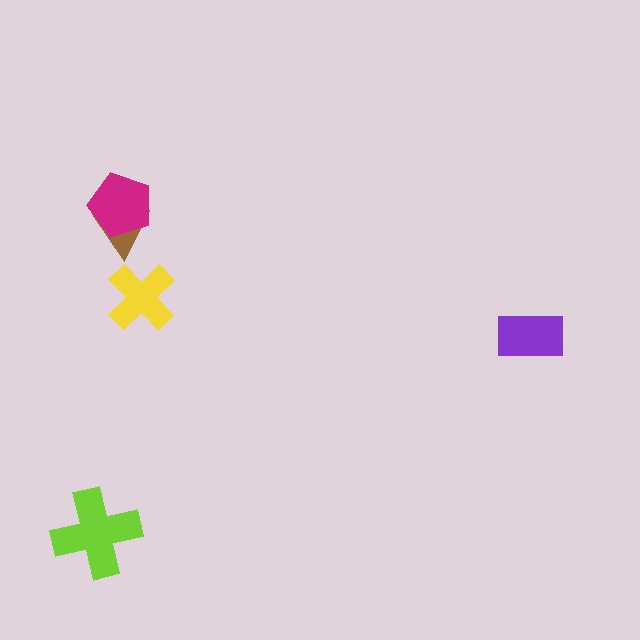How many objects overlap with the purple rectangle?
0 objects overlap with the purple rectangle.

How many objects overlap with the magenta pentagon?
1 object overlaps with the magenta pentagon.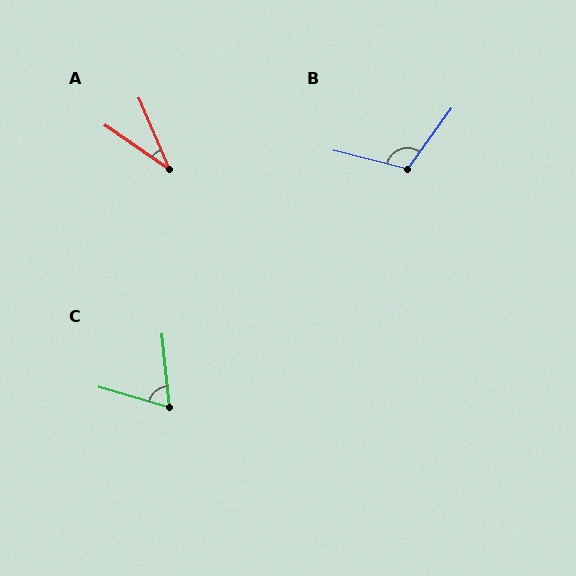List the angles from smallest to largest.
A (32°), C (68°), B (112°).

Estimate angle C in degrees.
Approximately 68 degrees.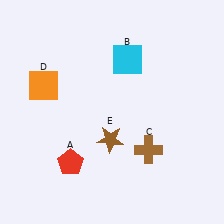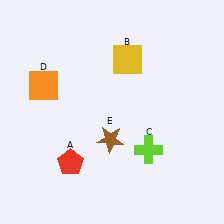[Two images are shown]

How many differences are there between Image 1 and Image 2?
There are 2 differences between the two images.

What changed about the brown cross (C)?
In Image 1, C is brown. In Image 2, it changed to lime.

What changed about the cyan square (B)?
In Image 1, B is cyan. In Image 2, it changed to yellow.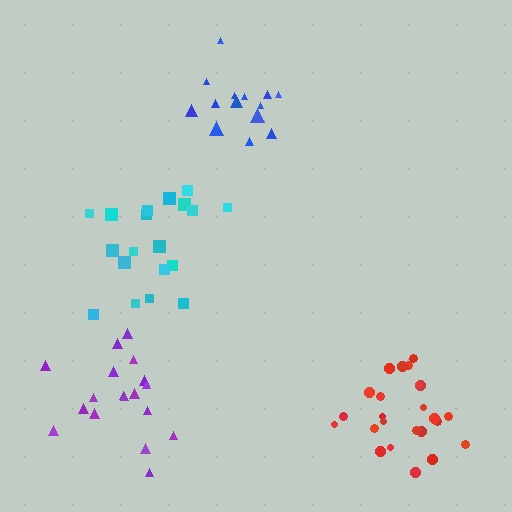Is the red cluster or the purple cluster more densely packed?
Red.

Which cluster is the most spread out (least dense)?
Cyan.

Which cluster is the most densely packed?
Blue.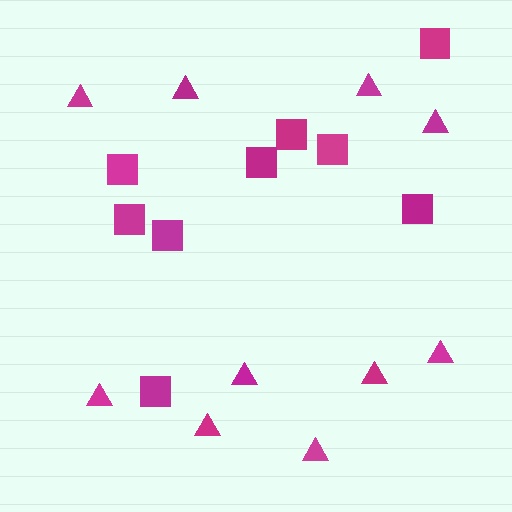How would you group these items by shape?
There are 2 groups: one group of triangles (10) and one group of squares (9).